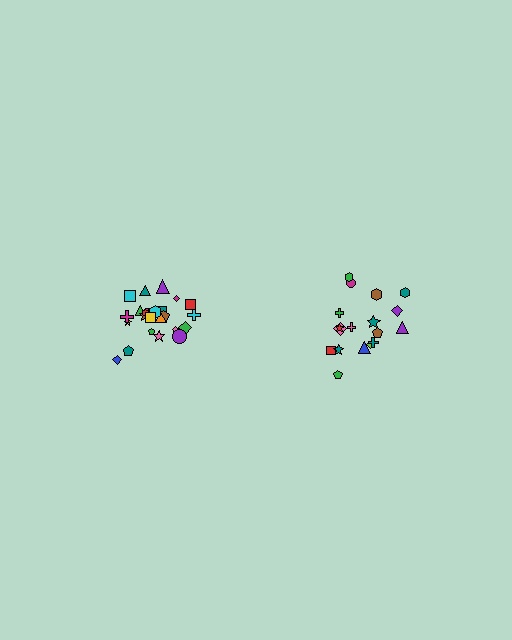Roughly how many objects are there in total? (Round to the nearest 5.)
Roughly 45 objects in total.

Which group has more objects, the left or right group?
The left group.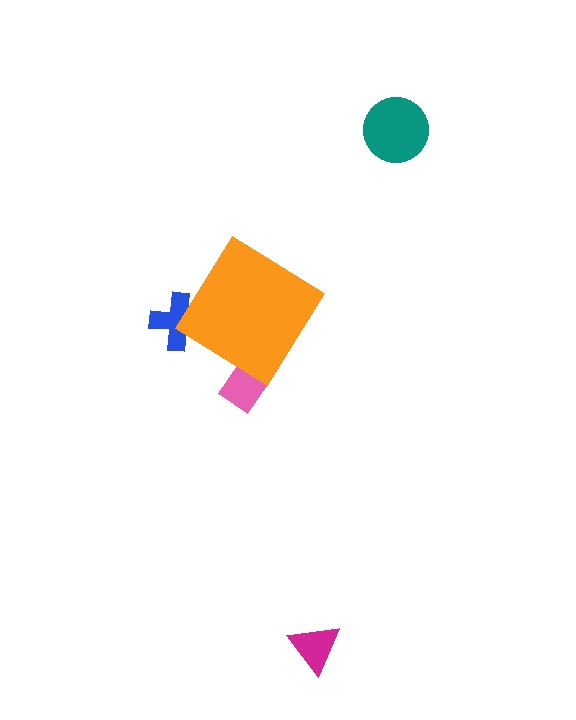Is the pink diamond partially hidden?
Yes, the pink diamond is partially hidden behind the orange diamond.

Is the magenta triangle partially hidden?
No, the magenta triangle is fully visible.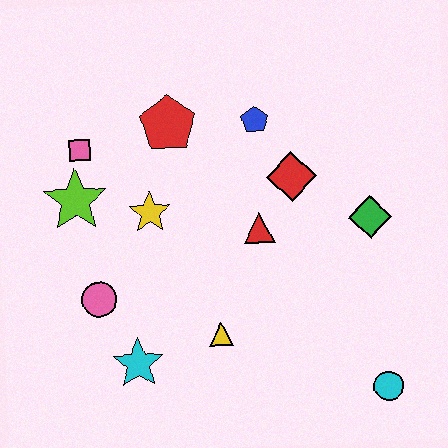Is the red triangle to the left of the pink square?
No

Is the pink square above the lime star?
Yes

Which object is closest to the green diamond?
The red diamond is closest to the green diamond.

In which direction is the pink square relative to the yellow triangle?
The pink square is above the yellow triangle.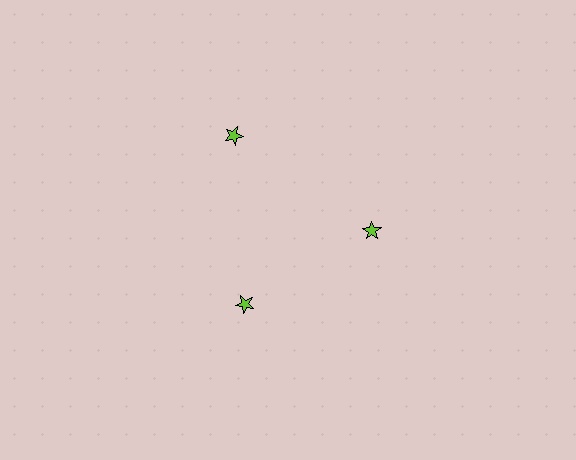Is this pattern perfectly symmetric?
No. The 3 lime stars are arranged in a ring, but one element near the 11 o'clock position is pushed outward from the center, breaking the 3-fold rotational symmetry.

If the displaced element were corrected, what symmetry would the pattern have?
It would have 3-fold rotational symmetry — the pattern would map onto itself every 120 degrees.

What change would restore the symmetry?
The symmetry would be restored by moving it inward, back onto the ring so that all 3 stars sit at equal angles and equal distance from the center.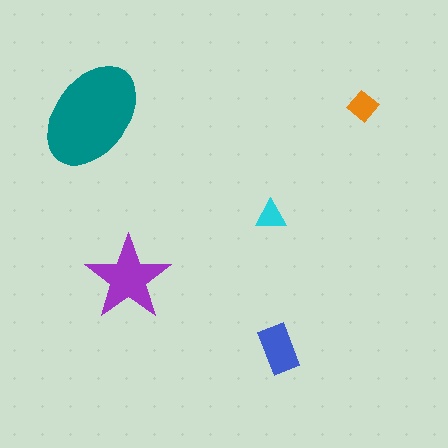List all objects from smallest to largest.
The cyan triangle, the orange diamond, the blue rectangle, the purple star, the teal ellipse.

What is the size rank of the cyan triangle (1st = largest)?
5th.